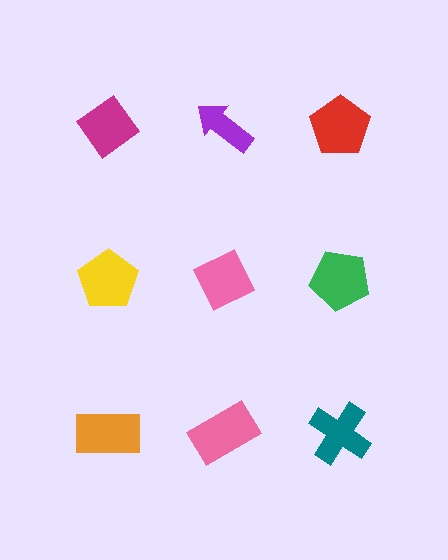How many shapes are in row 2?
3 shapes.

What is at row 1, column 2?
A purple arrow.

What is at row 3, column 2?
A pink rectangle.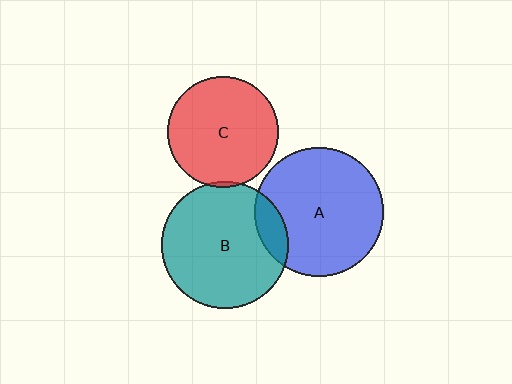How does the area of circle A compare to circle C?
Approximately 1.3 times.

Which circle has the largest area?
Circle A (blue).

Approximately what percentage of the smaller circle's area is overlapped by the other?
Approximately 5%.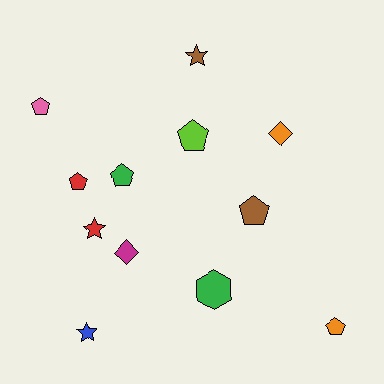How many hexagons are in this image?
There is 1 hexagon.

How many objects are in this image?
There are 12 objects.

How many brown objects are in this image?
There are 2 brown objects.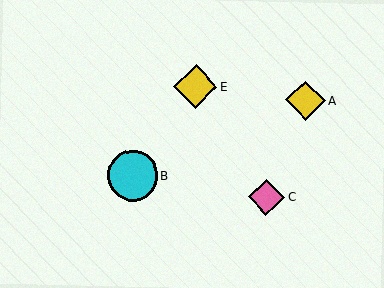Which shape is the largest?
The cyan circle (labeled B) is the largest.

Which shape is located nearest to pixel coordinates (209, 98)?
The yellow diamond (labeled E) at (195, 87) is nearest to that location.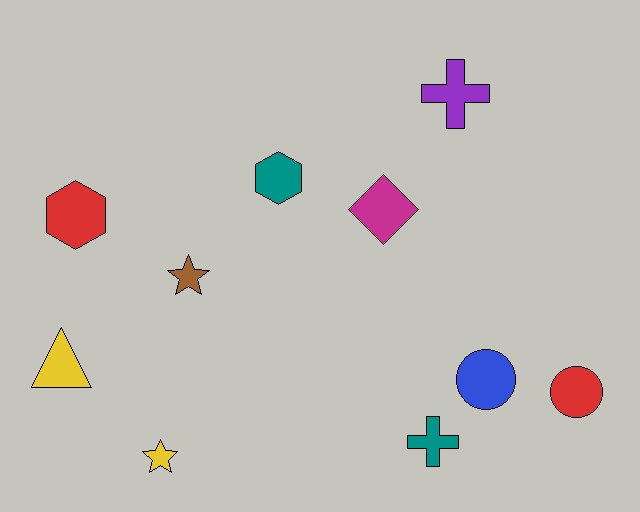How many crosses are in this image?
There are 2 crosses.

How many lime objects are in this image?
There are no lime objects.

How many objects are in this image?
There are 10 objects.